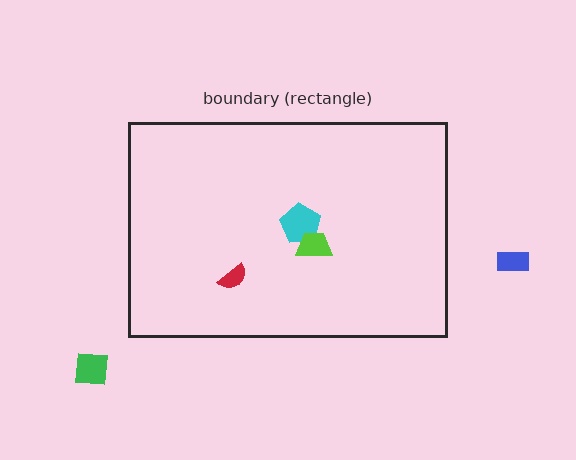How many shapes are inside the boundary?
3 inside, 2 outside.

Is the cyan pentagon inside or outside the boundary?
Inside.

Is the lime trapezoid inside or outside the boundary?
Inside.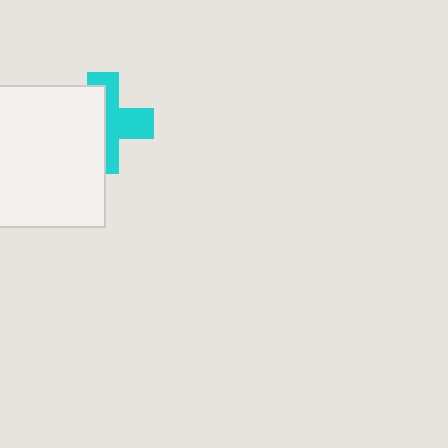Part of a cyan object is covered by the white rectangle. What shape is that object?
It is a cross.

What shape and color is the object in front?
The object in front is a white rectangle.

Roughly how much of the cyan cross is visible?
About half of it is visible (roughly 50%).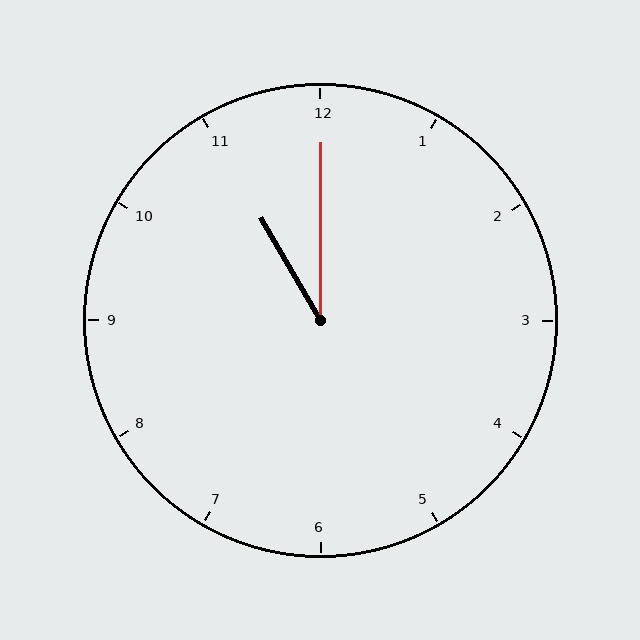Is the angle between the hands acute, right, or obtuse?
It is acute.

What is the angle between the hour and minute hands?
Approximately 30 degrees.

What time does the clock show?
11:00.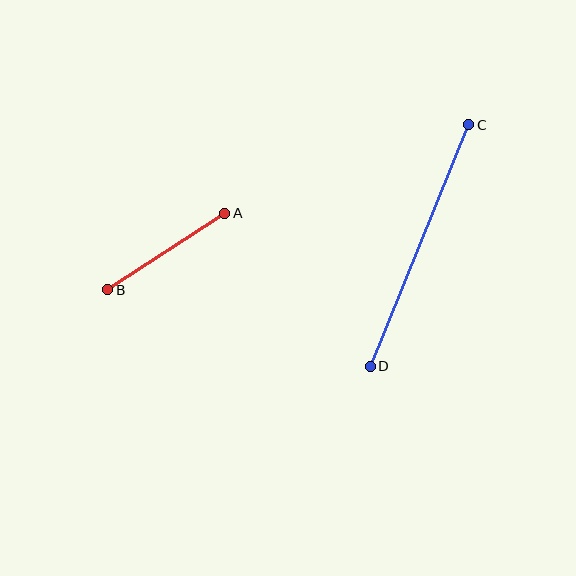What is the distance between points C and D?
The distance is approximately 261 pixels.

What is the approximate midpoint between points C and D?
The midpoint is at approximately (419, 245) pixels.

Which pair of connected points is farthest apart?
Points C and D are farthest apart.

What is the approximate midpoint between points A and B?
The midpoint is at approximately (166, 252) pixels.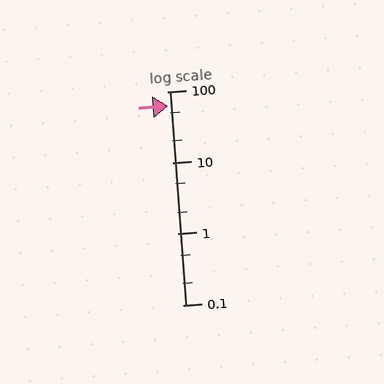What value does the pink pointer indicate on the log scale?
The pointer indicates approximately 63.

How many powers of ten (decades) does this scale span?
The scale spans 3 decades, from 0.1 to 100.